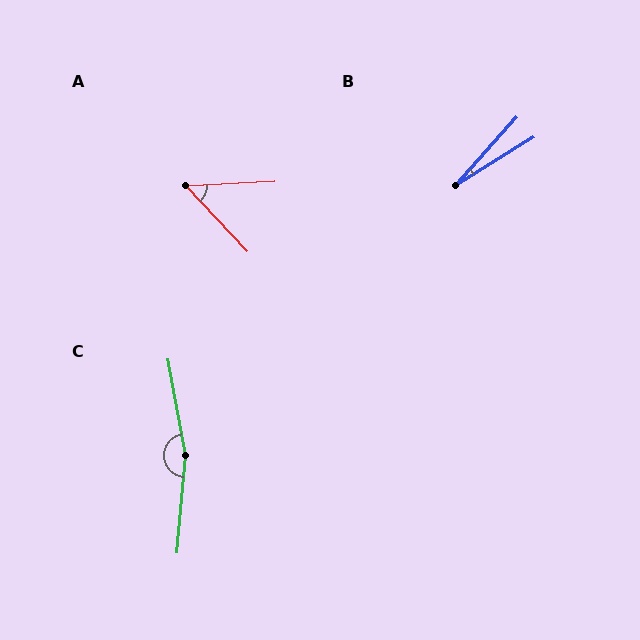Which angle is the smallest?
B, at approximately 16 degrees.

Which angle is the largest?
C, at approximately 165 degrees.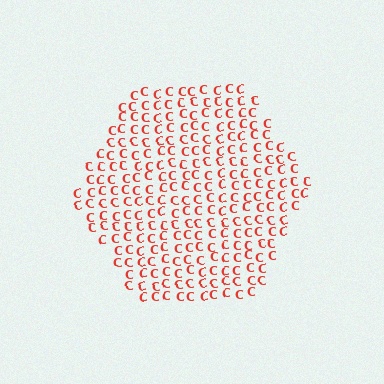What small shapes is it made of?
It is made of small letter C's.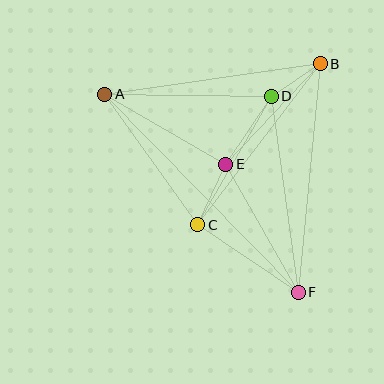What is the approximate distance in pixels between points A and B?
The distance between A and B is approximately 218 pixels.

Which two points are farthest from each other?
Points A and F are farthest from each other.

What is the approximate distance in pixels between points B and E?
The distance between B and E is approximately 138 pixels.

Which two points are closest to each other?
Points B and D are closest to each other.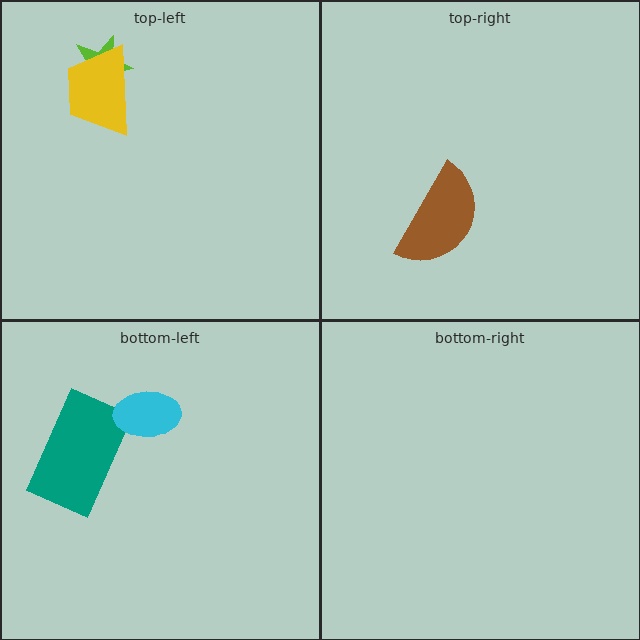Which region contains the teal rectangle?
The bottom-left region.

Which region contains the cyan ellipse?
The bottom-left region.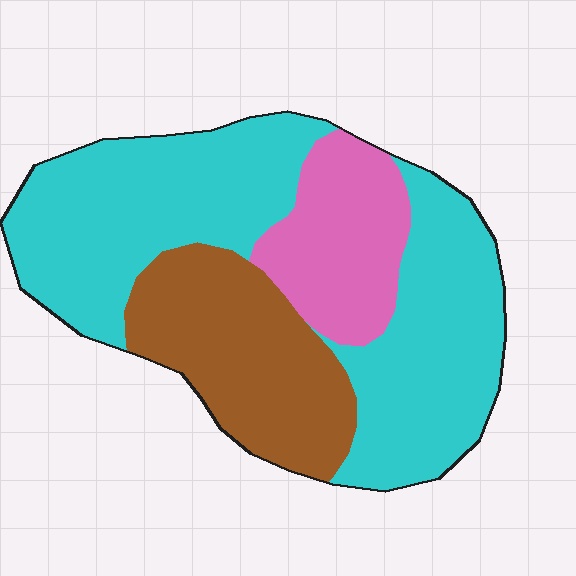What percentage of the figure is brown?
Brown takes up about one quarter (1/4) of the figure.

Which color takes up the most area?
Cyan, at roughly 60%.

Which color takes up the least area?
Pink, at roughly 15%.